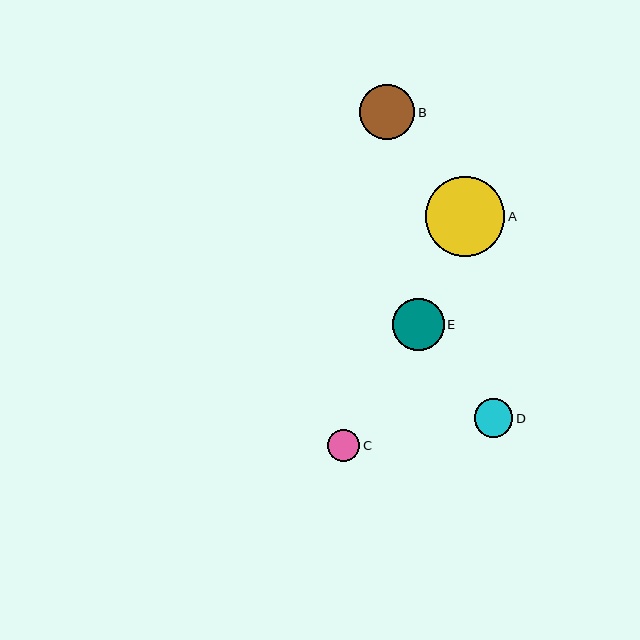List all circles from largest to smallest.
From largest to smallest: A, B, E, D, C.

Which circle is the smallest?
Circle C is the smallest with a size of approximately 32 pixels.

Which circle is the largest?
Circle A is the largest with a size of approximately 80 pixels.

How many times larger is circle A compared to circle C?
Circle A is approximately 2.5 times the size of circle C.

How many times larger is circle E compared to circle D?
Circle E is approximately 1.4 times the size of circle D.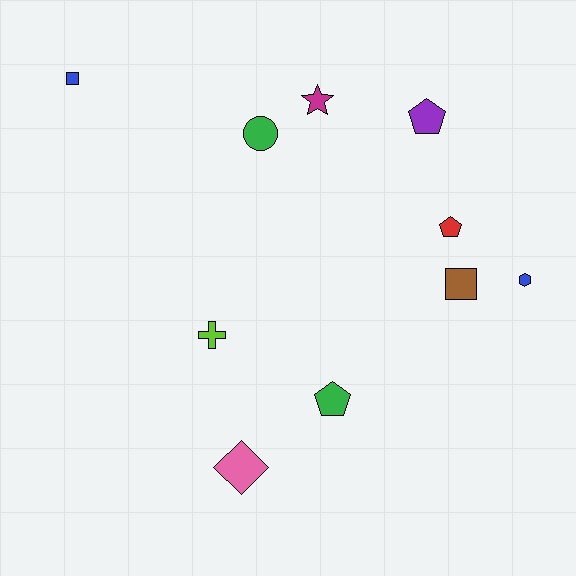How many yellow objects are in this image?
There are no yellow objects.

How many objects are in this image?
There are 10 objects.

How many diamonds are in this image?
There is 1 diamond.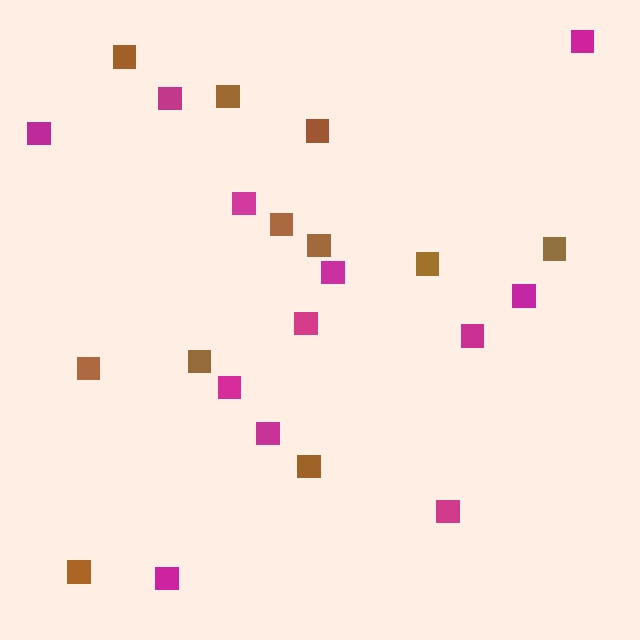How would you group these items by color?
There are 2 groups: one group of brown squares (11) and one group of magenta squares (12).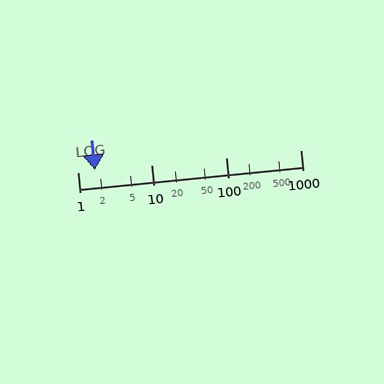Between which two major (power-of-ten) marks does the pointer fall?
The pointer is between 1 and 10.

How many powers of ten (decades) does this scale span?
The scale spans 3 decades, from 1 to 1000.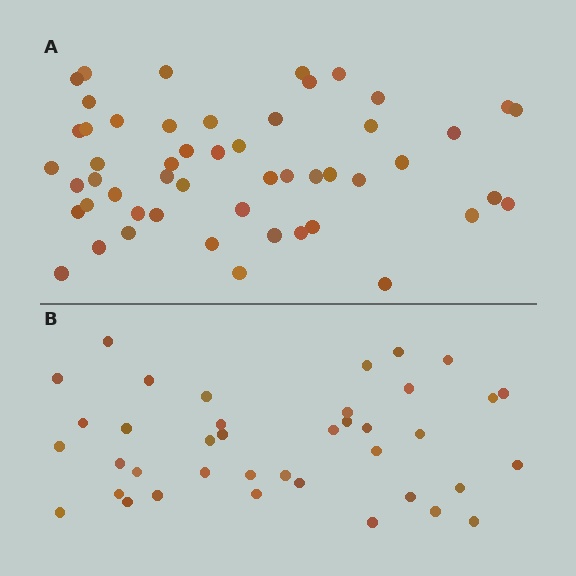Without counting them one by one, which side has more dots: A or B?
Region A (the top region) has more dots.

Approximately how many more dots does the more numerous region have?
Region A has approximately 15 more dots than region B.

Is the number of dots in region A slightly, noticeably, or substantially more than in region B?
Region A has noticeably more, but not dramatically so. The ratio is roughly 1.3 to 1.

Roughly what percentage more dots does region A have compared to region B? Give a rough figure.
About 35% more.